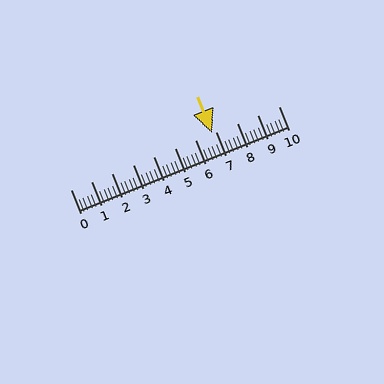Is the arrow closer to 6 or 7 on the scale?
The arrow is closer to 7.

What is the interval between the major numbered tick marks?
The major tick marks are spaced 1 units apart.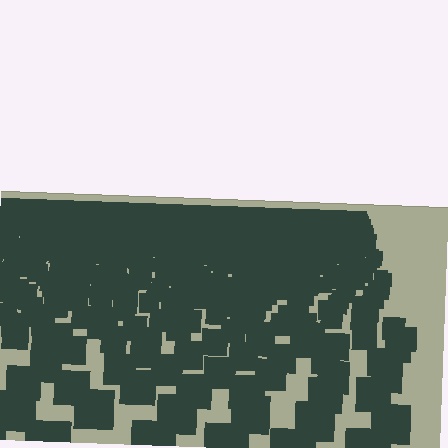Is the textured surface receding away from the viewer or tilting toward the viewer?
The surface is receding away from the viewer. Texture elements get smaller and denser toward the top.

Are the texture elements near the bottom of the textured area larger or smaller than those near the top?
Larger. Near the bottom, elements are closer to the viewer and appear at a bigger on-screen size.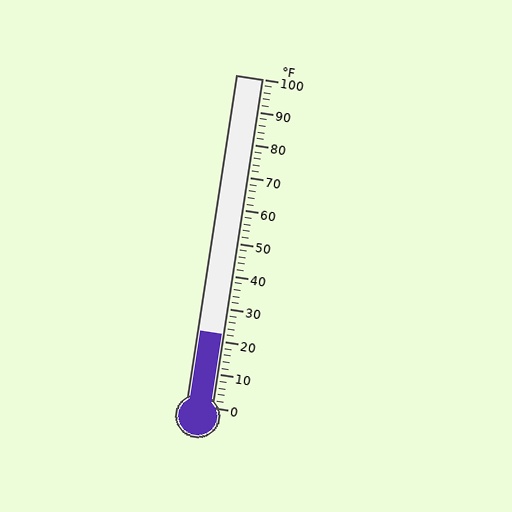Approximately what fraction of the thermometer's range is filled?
The thermometer is filled to approximately 20% of its range.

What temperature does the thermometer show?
The thermometer shows approximately 22°F.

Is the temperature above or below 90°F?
The temperature is below 90°F.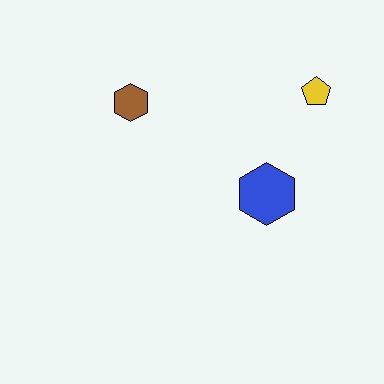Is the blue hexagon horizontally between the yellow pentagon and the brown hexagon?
Yes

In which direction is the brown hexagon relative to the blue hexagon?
The brown hexagon is to the left of the blue hexagon.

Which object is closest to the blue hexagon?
The yellow pentagon is closest to the blue hexagon.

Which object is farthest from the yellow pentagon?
The brown hexagon is farthest from the yellow pentagon.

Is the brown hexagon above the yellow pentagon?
No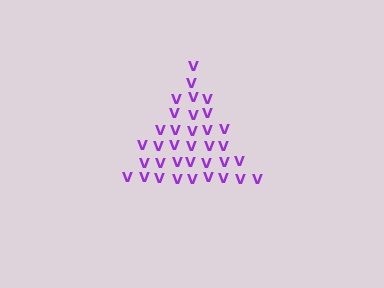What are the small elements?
The small elements are letter V's.